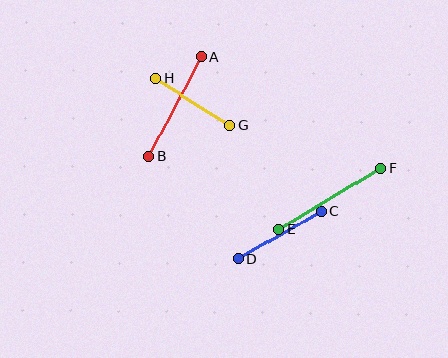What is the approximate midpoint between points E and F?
The midpoint is at approximately (330, 198) pixels.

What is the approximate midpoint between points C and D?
The midpoint is at approximately (279, 235) pixels.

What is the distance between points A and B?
The distance is approximately 113 pixels.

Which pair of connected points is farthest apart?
Points E and F are farthest apart.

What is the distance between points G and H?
The distance is approximately 87 pixels.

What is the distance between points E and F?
The distance is approximately 119 pixels.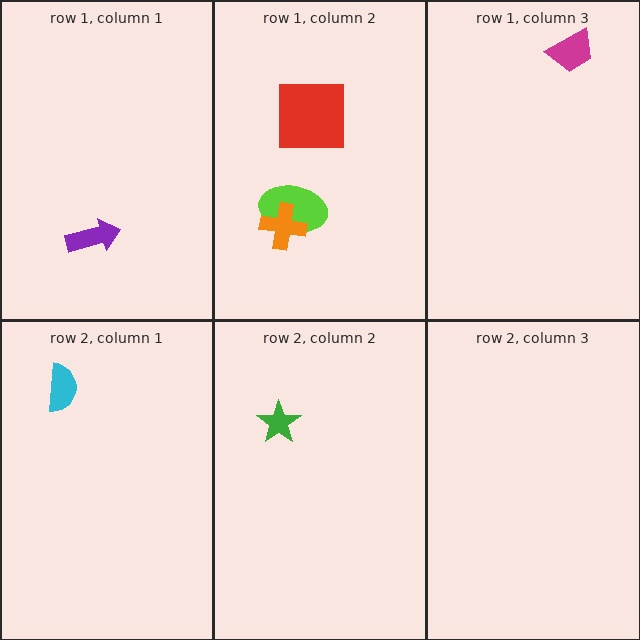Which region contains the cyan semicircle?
The row 2, column 1 region.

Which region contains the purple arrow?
The row 1, column 1 region.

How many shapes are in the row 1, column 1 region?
1.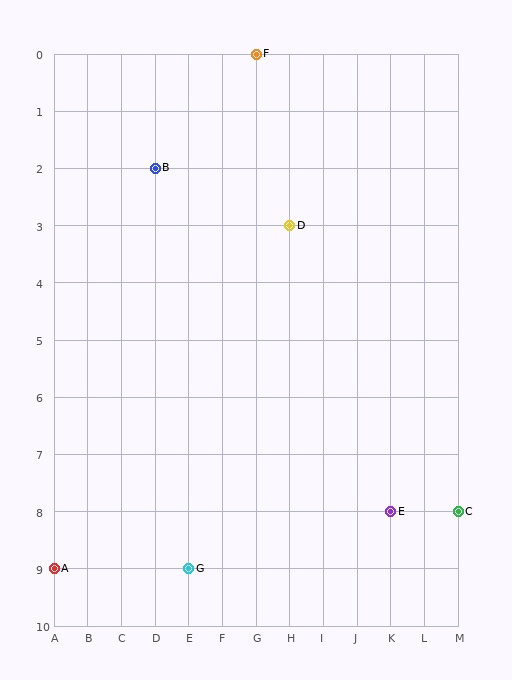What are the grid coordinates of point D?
Point D is at grid coordinates (H, 3).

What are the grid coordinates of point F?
Point F is at grid coordinates (G, 0).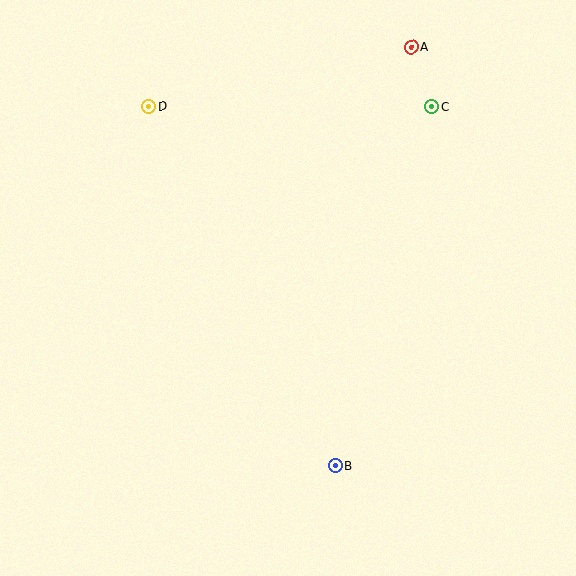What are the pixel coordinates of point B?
Point B is at (335, 466).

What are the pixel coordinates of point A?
Point A is at (411, 47).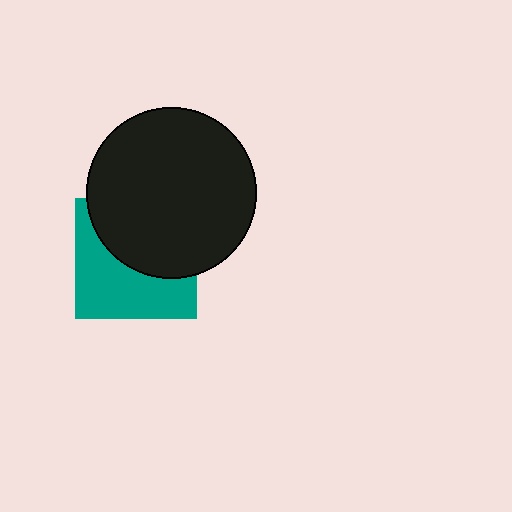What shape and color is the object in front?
The object in front is a black circle.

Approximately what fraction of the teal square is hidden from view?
Roughly 50% of the teal square is hidden behind the black circle.